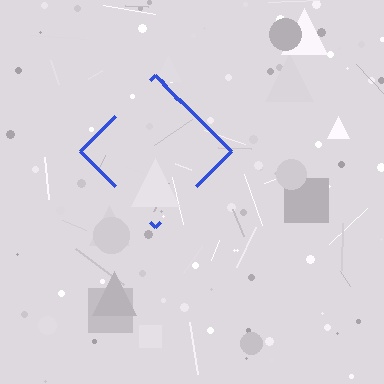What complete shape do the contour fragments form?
The contour fragments form a diamond.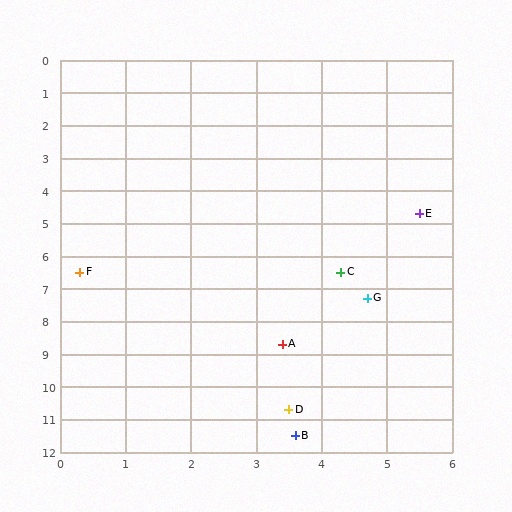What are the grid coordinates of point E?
Point E is at approximately (5.5, 4.7).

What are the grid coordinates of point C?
Point C is at approximately (4.3, 6.5).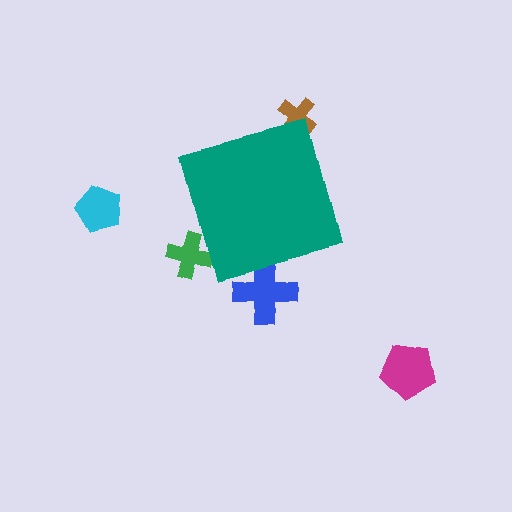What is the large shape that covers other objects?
A teal square.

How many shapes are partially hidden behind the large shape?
3 shapes are partially hidden.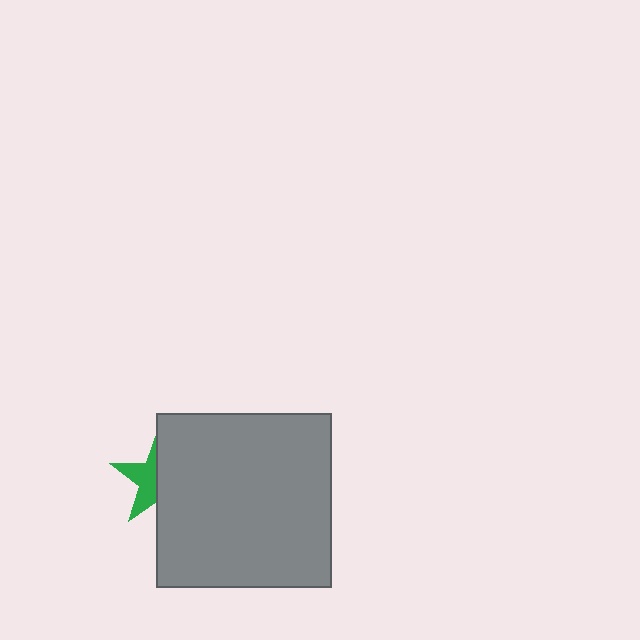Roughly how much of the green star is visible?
A small part of it is visible (roughly 43%).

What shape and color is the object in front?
The object in front is a gray square.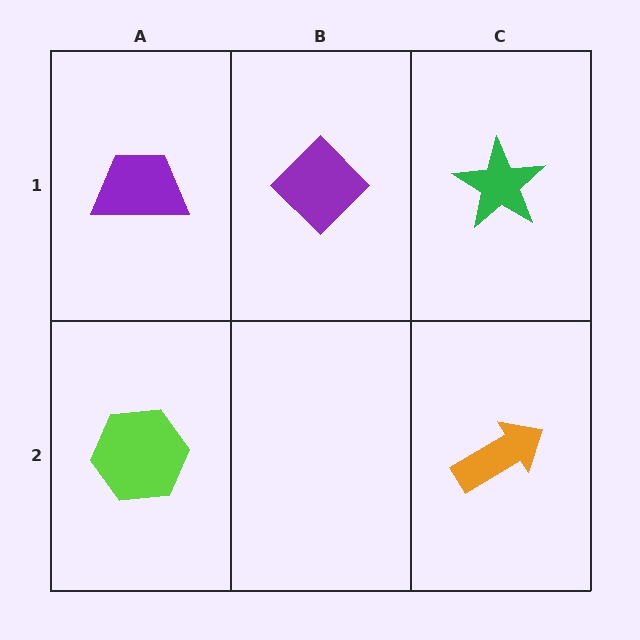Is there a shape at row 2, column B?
No, that cell is empty.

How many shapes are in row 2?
2 shapes.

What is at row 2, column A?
A lime hexagon.